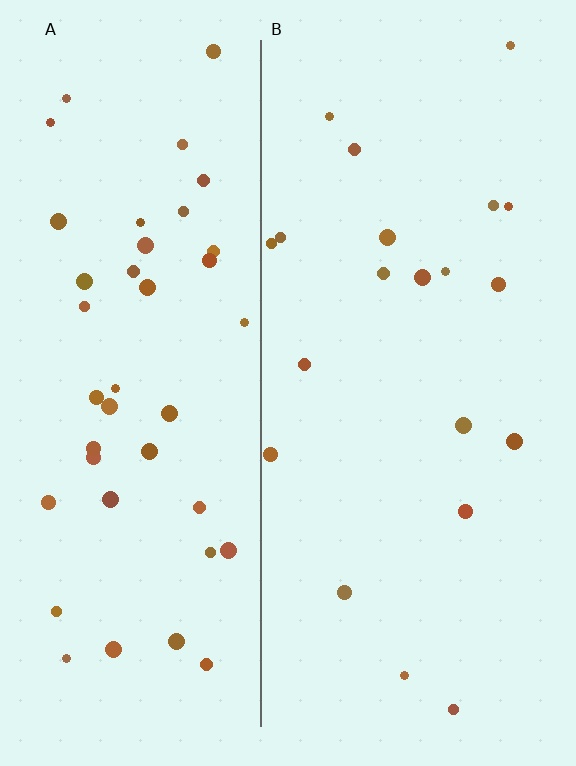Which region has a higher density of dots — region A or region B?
A (the left).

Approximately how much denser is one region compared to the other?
Approximately 2.1× — region A over region B.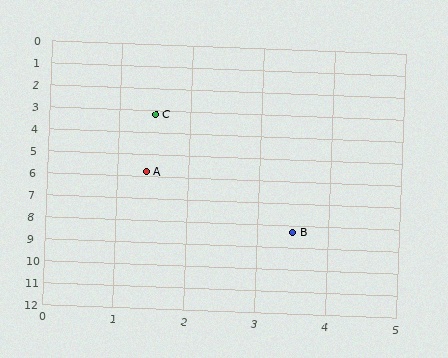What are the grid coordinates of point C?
Point C is at approximately (1.5, 3.2).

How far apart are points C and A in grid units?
Points C and A are about 2.6 grid units apart.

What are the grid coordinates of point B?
Point B is at approximately (3.5, 8.3).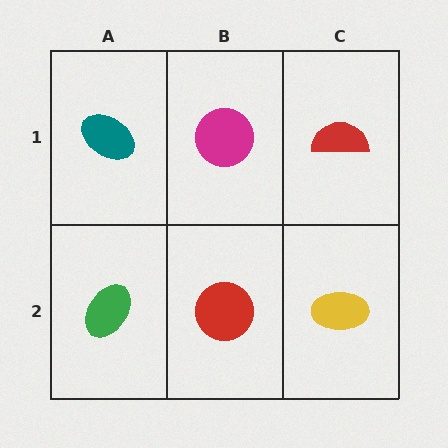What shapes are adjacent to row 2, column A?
A teal ellipse (row 1, column A), a red circle (row 2, column B).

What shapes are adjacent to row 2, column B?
A magenta circle (row 1, column B), a green ellipse (row 2, column A), a yellow ellipse (row 2, column C).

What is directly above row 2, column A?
A teal ellipse.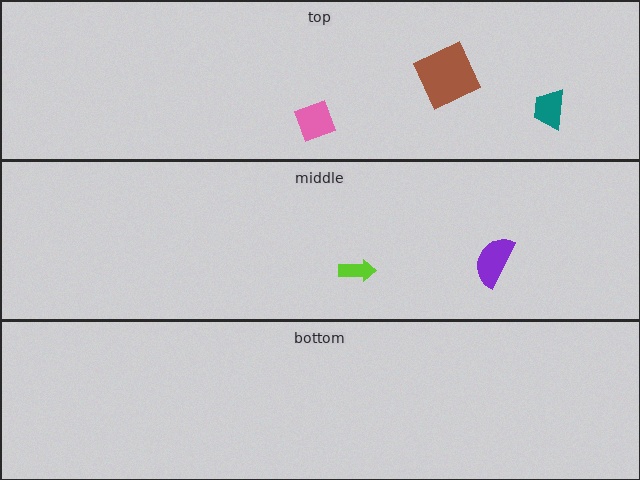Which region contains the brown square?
The top region.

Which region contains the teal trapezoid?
The top region.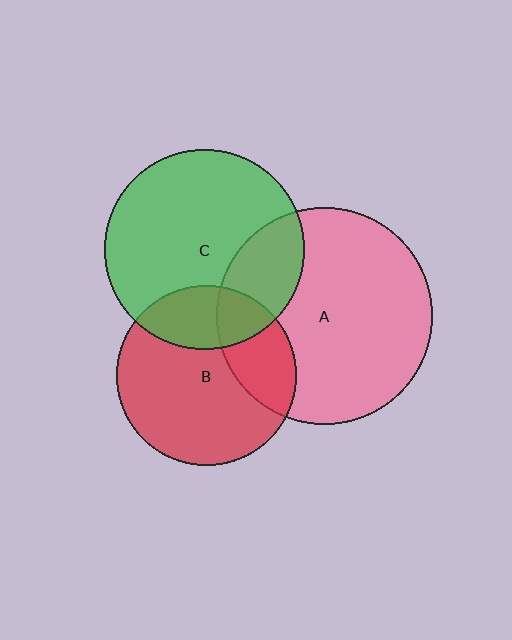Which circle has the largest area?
Circle A (pink).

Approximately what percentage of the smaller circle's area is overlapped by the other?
Approximately 25%.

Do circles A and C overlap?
Yes.